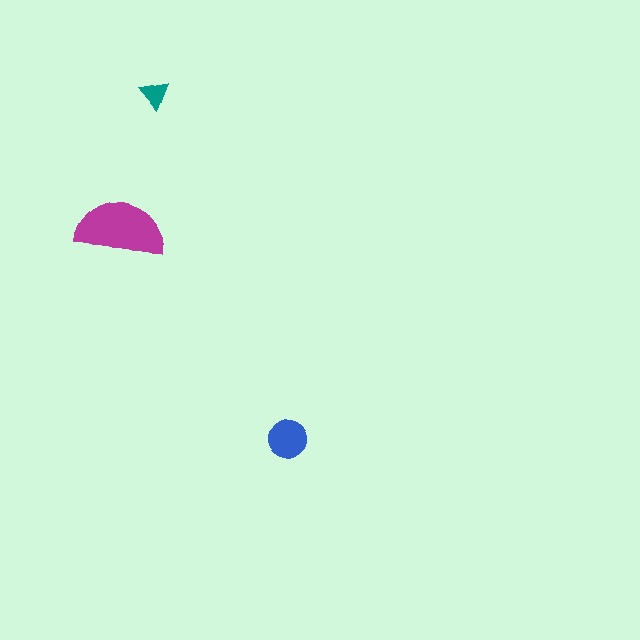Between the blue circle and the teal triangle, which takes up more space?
The blue circle.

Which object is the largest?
The magenta semicircle.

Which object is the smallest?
The teal triangle.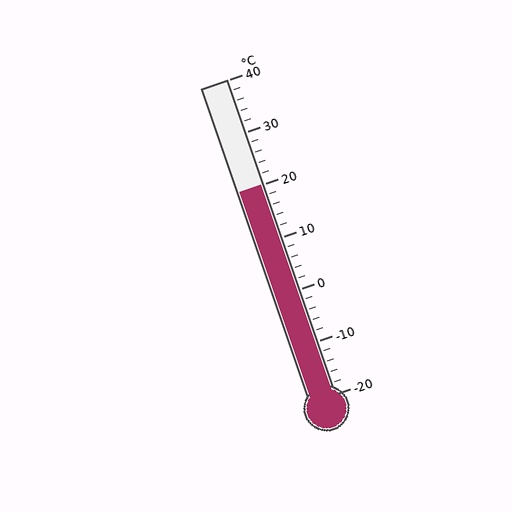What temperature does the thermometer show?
The thermometer shows approximately 20°C.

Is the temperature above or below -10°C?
The temperature is above -10°C.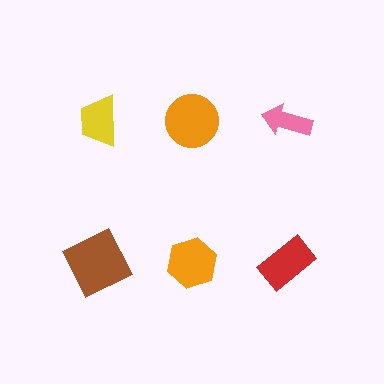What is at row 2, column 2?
An orange hexagon.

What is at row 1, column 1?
A yellow trapezoid.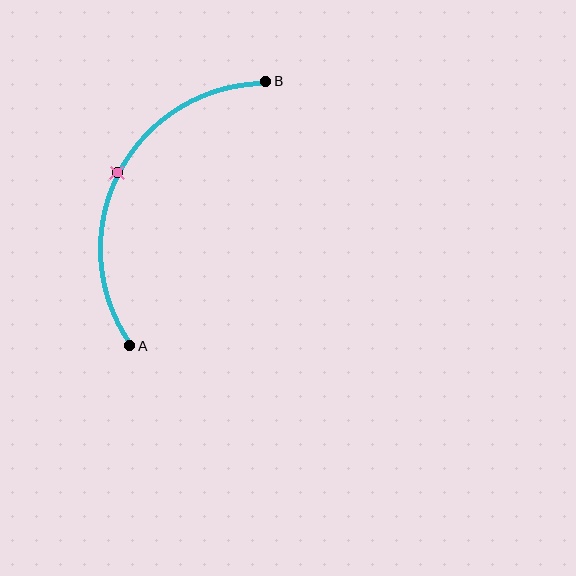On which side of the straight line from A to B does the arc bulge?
The arc bulges to the left of the straight line connecting A and B.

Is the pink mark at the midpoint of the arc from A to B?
Yes. The pink mark lies on the arc at equal arc-length from both A and B — it is the arc midpoint.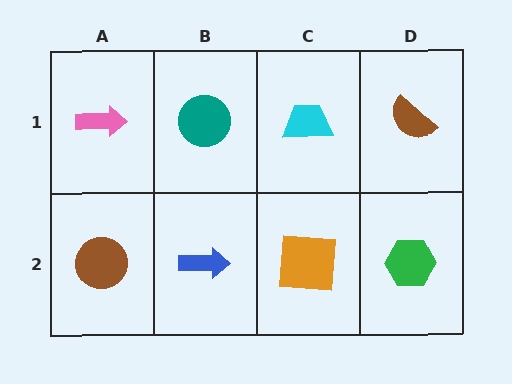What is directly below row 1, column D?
A green hexagon.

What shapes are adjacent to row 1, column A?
A brown circle (row 2, column A), a teal circle (row 1, column B).